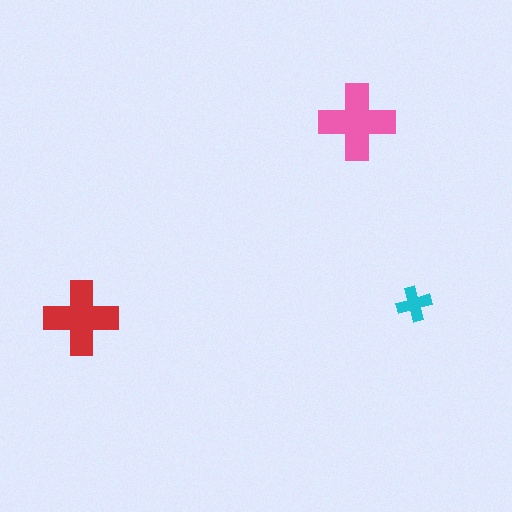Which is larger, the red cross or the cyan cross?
The red one.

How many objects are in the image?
There are 3 objects in the image.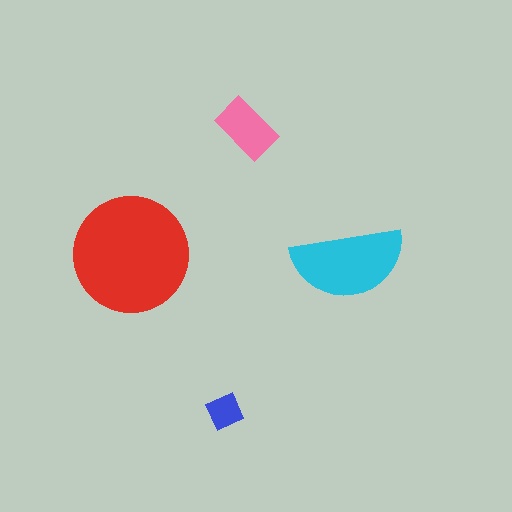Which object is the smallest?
The blue diamond.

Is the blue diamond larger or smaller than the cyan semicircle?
Smaller.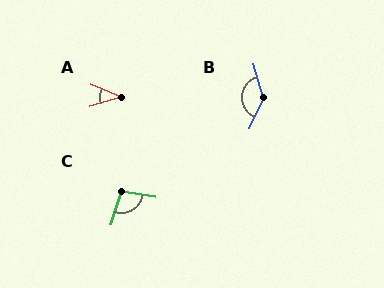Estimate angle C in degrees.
Approximately 98 degrees.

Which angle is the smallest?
A, at approximately 40 degrees.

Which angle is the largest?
B, at approximately 141 degrees.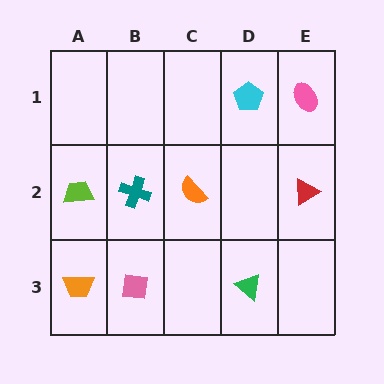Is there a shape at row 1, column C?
No, that cell is empty.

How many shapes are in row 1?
2 shapes.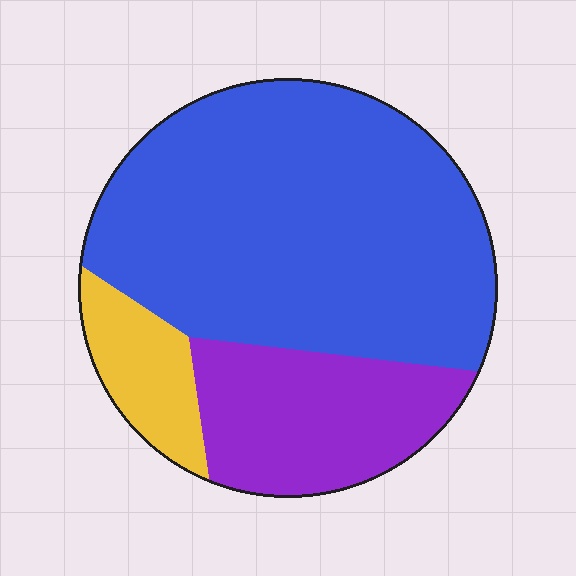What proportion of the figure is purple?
Purple takes up less than a quarter of the figure.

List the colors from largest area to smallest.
From largest to smallest: blue, purple, yellow.